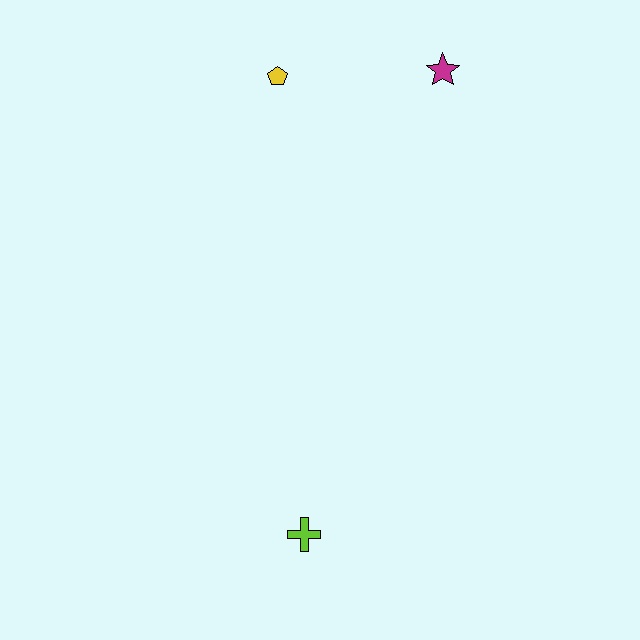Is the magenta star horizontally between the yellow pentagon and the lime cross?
No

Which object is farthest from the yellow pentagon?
The lime cross is farthest from the yellow pentagon.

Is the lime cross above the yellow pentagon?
No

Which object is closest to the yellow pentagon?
The magenta star is closest to the yellow pentagon.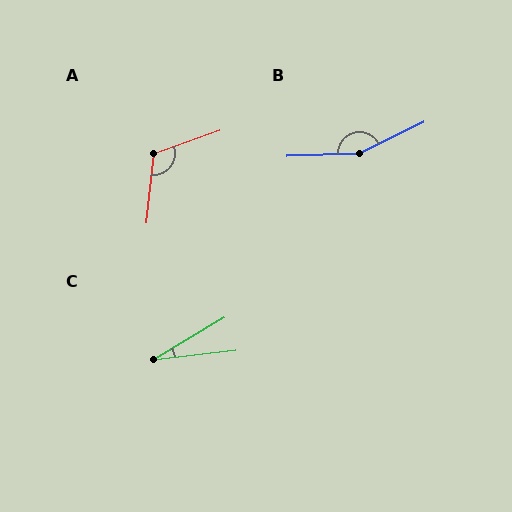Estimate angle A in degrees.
Approximately 116 degrees.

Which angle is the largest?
B, at approximately 156 degrees.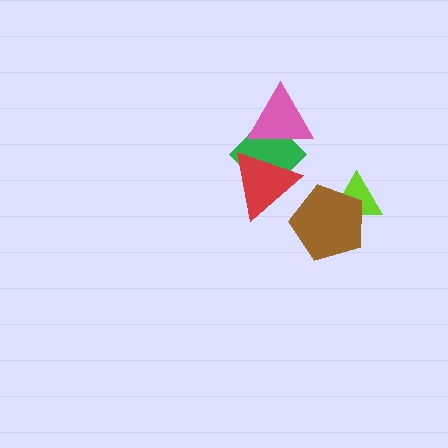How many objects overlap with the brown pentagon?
1 object overlaps with the brown pentagon.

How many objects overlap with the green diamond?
2 objects overlap with the green diamond.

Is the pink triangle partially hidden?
Yes, it is partially covered by another shape.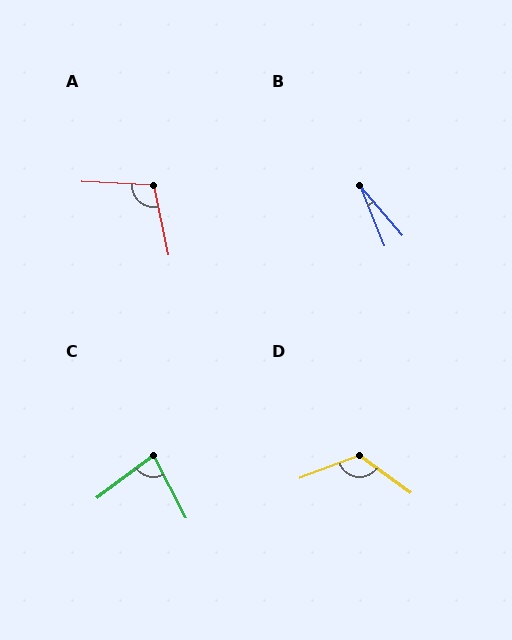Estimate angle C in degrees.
Approximately 80 degrees.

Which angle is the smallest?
B, at approximately 18 degrees.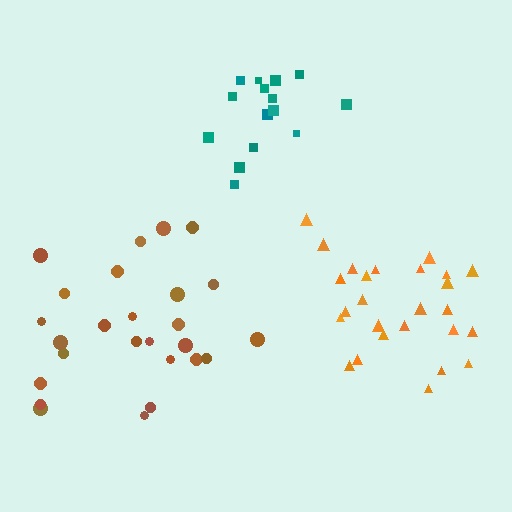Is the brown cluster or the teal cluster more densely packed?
Teal.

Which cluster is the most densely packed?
Teal.